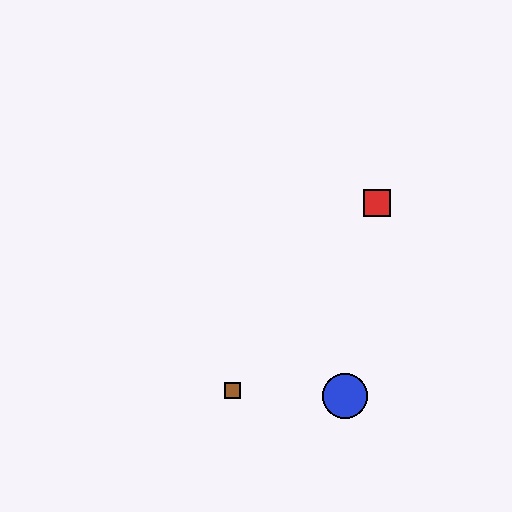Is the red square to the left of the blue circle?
No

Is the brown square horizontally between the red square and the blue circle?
No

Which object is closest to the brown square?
The blue circle is closest to the brown square.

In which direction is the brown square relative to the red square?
The brown square is below the red square.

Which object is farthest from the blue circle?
The red square is farthest from the blue circle.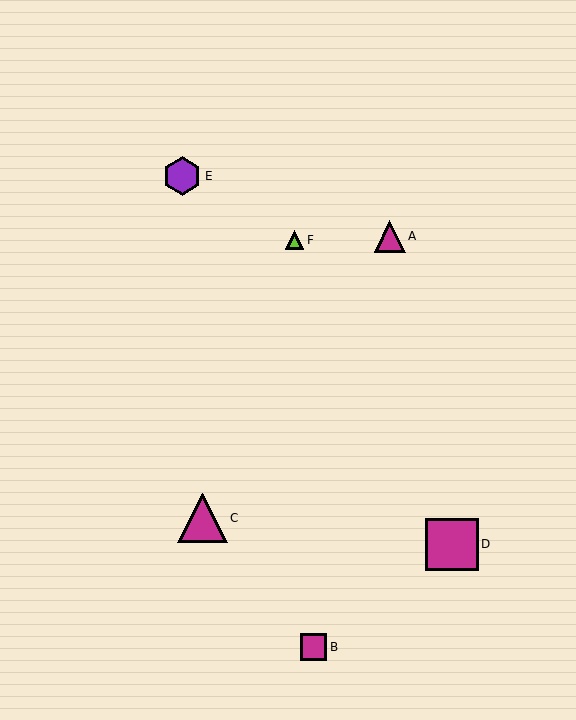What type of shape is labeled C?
Shape C is a magenta triangle.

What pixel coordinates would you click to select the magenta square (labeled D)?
Click at (452, 544) to select the magenta square D.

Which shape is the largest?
The magenta square (labeled D) is the largest.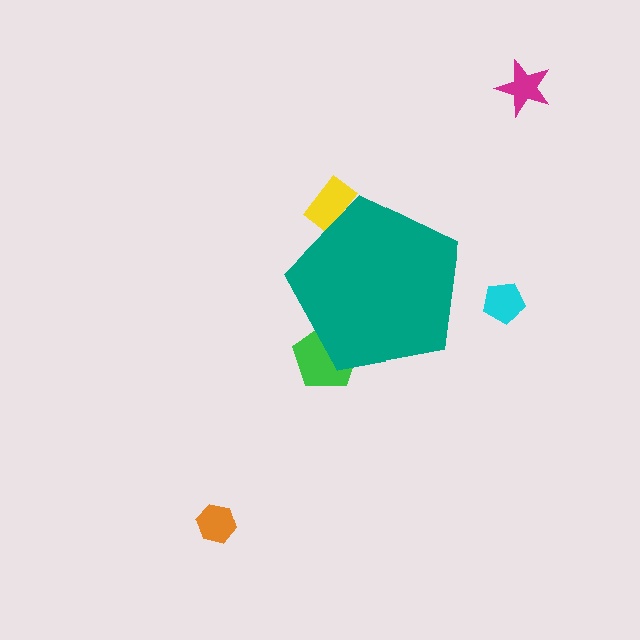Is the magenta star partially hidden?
No, the magenta star is fully visible.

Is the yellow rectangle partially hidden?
Yes, the yellow rectangle is partially hidden behind the teal pentagon.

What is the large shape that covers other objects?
A teal pentagon.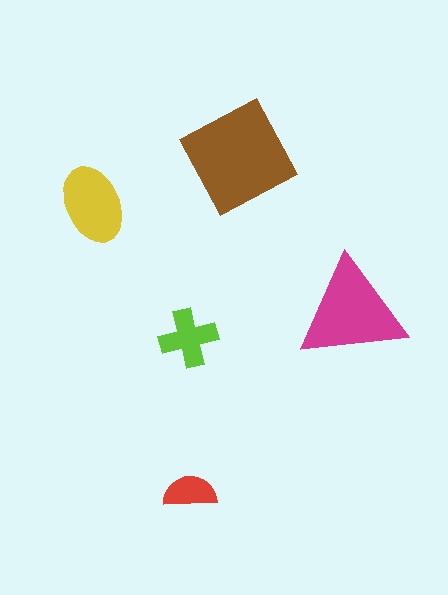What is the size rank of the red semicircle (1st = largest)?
5th.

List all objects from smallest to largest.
The red semicircle, the lime cross, the yellow ellipse, the magenta triangle, the brown diamond.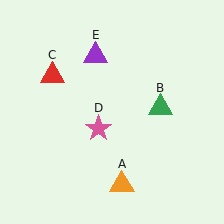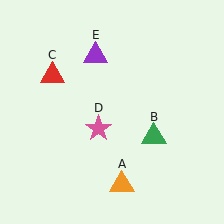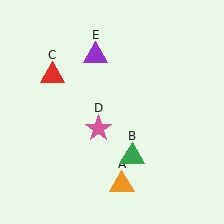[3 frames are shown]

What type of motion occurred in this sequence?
The green triangle (object B) rotated clockwise around the center of the scene.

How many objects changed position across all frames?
1 object changed position: green triangle (object B).